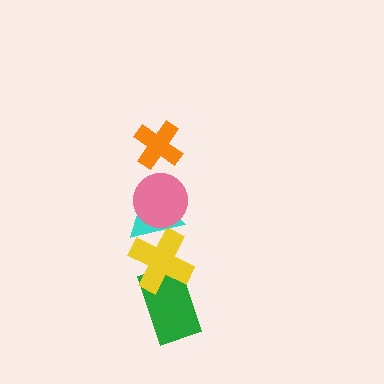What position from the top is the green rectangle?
The green rectangle is 5th from the top.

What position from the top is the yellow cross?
The yellow cross is 4th from the top.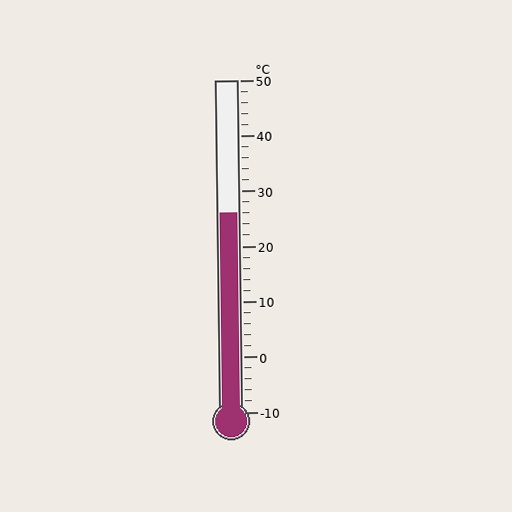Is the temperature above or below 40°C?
The temperature is below 40°C.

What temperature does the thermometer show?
The thermometer shows approximately 26°C.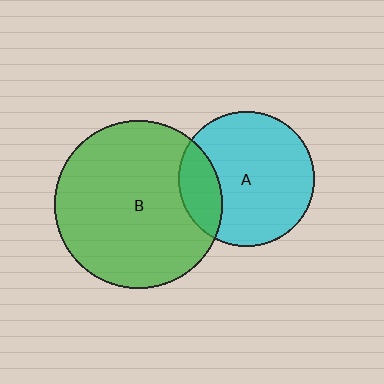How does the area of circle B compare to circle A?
Approximately 1.5 times.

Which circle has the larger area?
Circle B (green).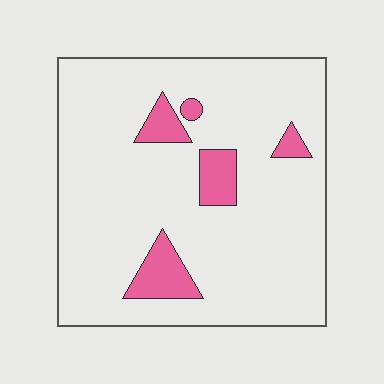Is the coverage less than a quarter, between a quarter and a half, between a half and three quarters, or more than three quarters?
Less than a quarter.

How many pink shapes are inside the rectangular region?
5.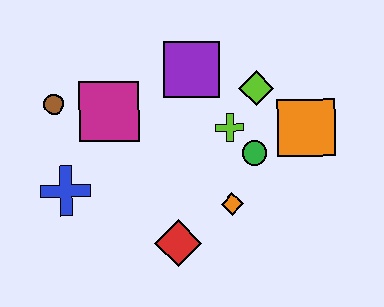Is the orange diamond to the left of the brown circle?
No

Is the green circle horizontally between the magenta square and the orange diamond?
No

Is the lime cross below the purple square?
Yes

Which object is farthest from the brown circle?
The orange square is farthest from the brown circle.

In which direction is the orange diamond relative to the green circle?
The orange diamond is below the green circle.